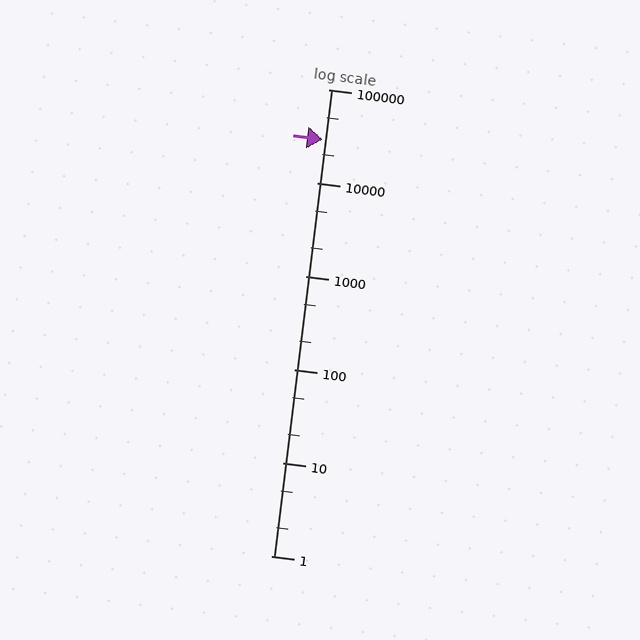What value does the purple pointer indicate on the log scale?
The pointer indicates approximately 29000.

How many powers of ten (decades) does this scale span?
The scale spans 5 decades, from 1 to 100000.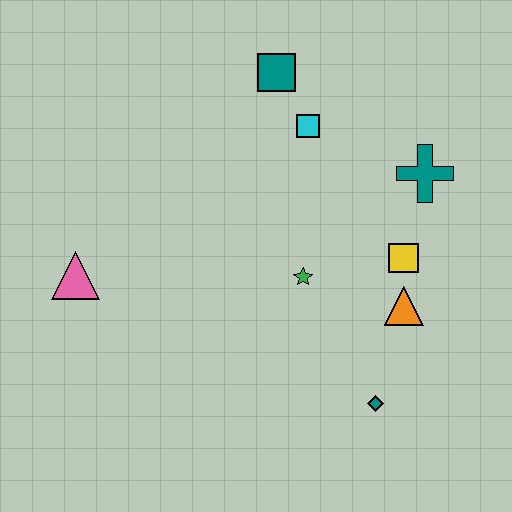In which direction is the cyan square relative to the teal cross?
The cyan square is to the left of the teal cross.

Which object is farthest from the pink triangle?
The teal cross is farthest from the pink triangle.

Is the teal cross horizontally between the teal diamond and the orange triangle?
No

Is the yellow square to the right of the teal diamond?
Yes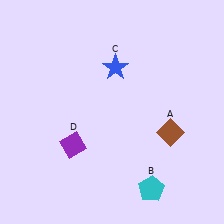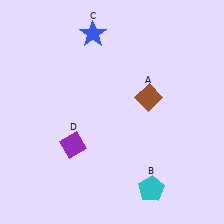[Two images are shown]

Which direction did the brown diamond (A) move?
The brown diamond (A) moved up.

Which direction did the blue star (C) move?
The blue star (C) moved up.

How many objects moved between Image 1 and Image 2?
2 objects moved between the two images.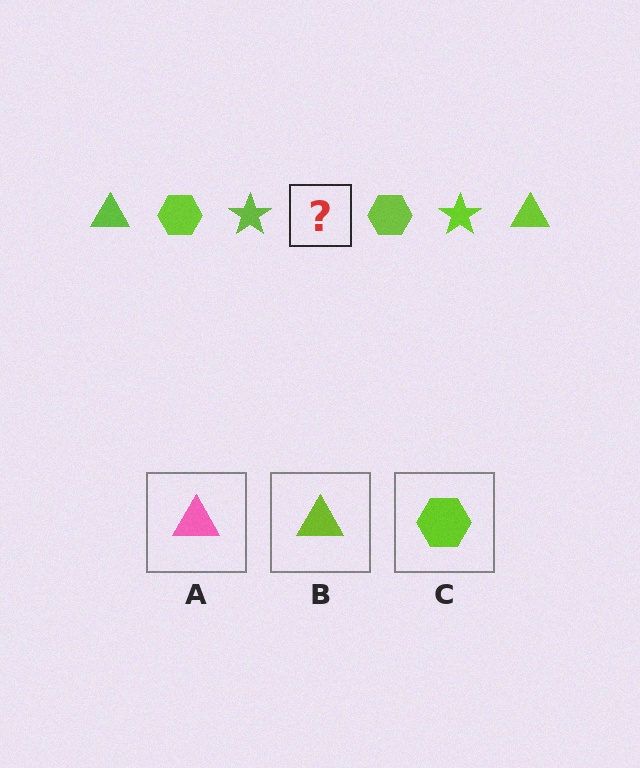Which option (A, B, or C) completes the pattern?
B.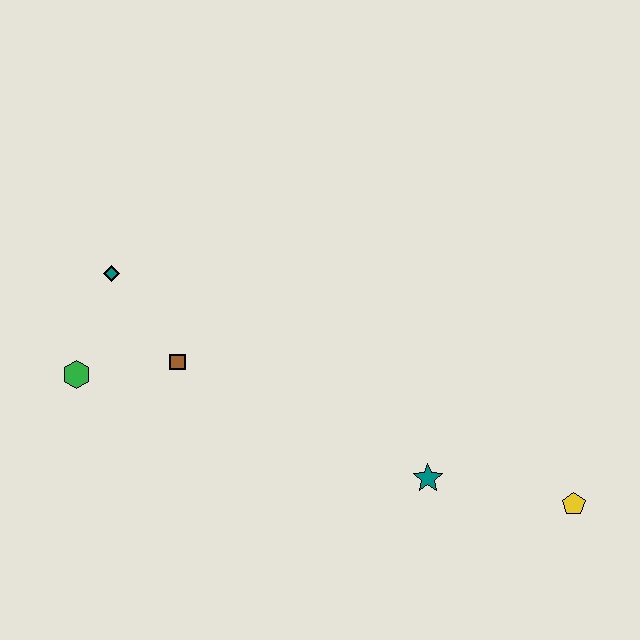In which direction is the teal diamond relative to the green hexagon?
The teal diamond is above the green hexagon.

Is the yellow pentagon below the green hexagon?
Yes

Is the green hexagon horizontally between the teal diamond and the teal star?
No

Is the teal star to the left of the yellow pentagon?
Yes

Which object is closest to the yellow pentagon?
The teal star is closest to the yellow pentagon.